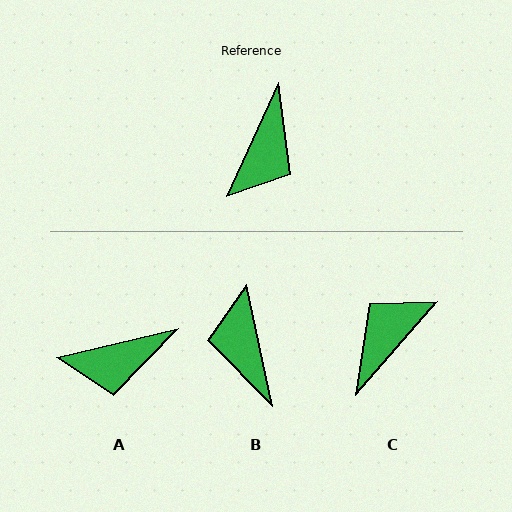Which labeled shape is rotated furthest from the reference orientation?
C, about 163 degrees away.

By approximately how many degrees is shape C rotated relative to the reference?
Approximately 163 degrees counter-clockwise.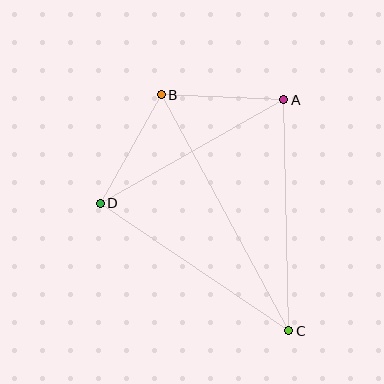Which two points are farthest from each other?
Points B and C are farthest from each other.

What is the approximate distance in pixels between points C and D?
The distance between C and D is approximately 228 pixels.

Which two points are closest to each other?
Points A and B are closest to each other.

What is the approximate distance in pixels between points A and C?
The distance between A and C is approximately 231 pixels.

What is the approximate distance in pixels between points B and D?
The distance between B and D is approximately 124 pixels.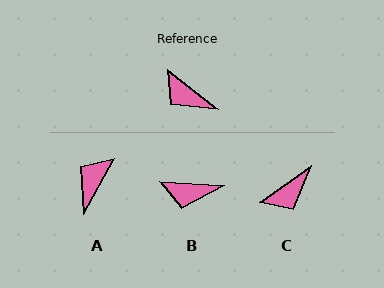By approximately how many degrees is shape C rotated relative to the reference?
Approximately 74 degrees counter-clockwise.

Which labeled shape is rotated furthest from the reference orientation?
A, about 81 degrees away.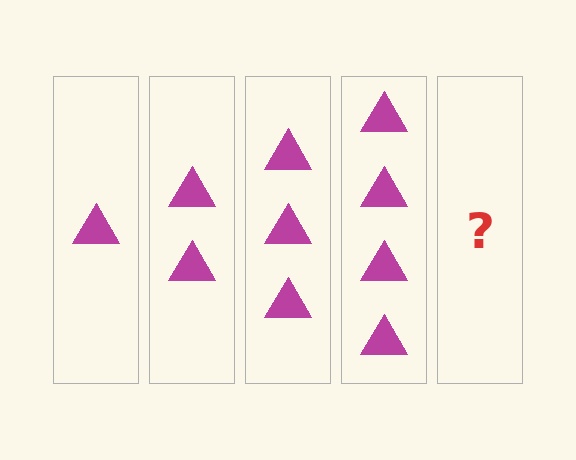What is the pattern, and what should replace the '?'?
The pattern is that each step adds one more triangle. The '?' should be 5 triangles.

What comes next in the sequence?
The next element should be 5 triangles.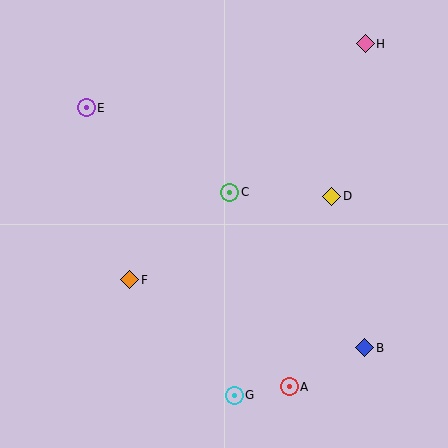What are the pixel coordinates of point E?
Point E is at (86, 108).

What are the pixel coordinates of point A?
Point A is at (289, 387).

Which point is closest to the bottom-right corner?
Point B is closest to the bottom-right corner.